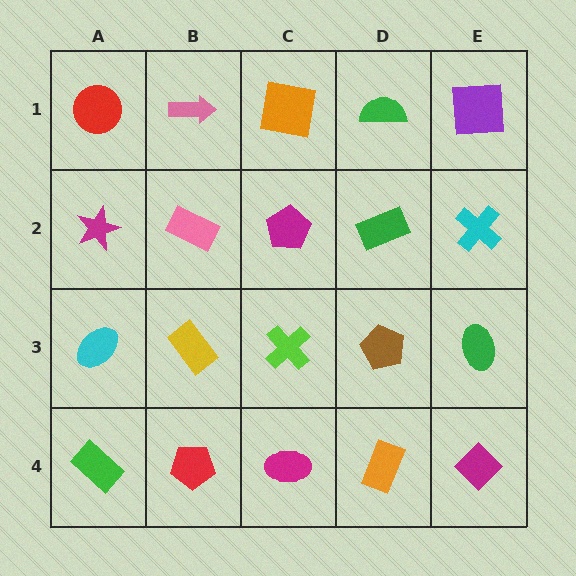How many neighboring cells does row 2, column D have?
4.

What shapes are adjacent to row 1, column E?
A cyan cross (row 2, column E), a green semicircle (row 1, column D).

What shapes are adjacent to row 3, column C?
A magenta pentagon (row 2, column C), a magenta ellipse (row 4, column C), a yellow rectangle (row 3, column B), a brown pentagon (row 3, column D).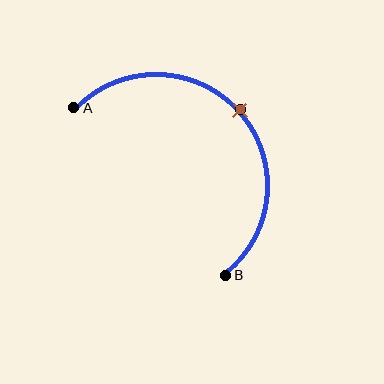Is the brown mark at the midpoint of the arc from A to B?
Yes. The brown mark lies on the arc at equal arc-length from both A and B — it is the arc midpoint.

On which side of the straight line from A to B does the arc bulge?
The arc bulges above and to the right of the straight line connecting A and B.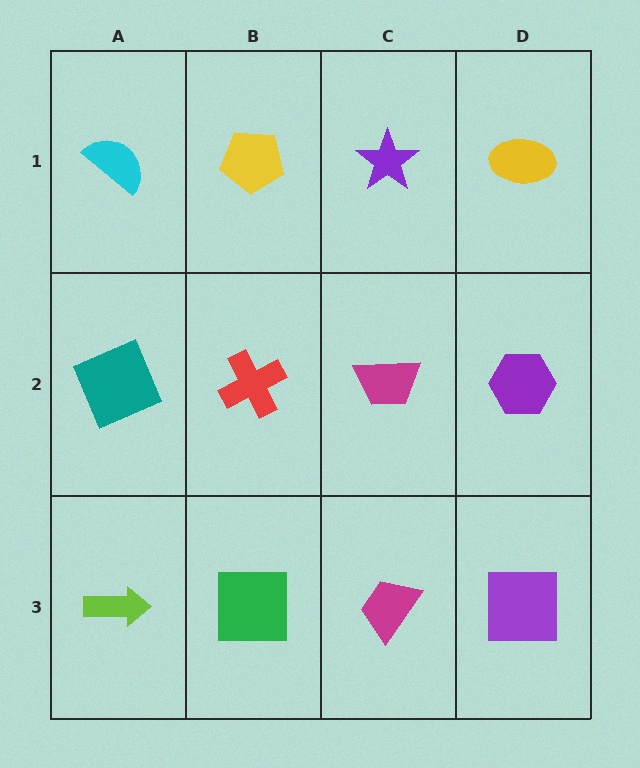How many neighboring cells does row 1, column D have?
2.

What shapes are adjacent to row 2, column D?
A yellow ellipse (row 1, column D), a purple square (row 3, column D), a magenta trapezoid (row 2, column C).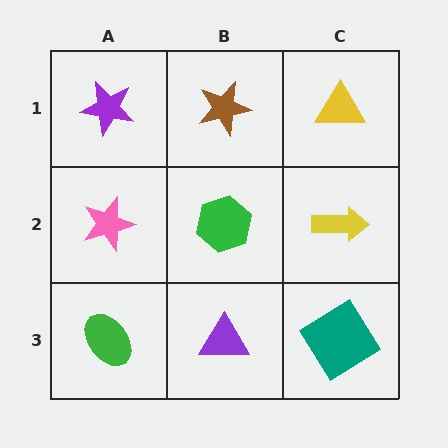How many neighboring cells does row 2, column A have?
3.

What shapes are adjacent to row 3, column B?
A green hexagon (row 2, column B), a green ellipse (row 3, column A), a teal diamond (row 3, column C).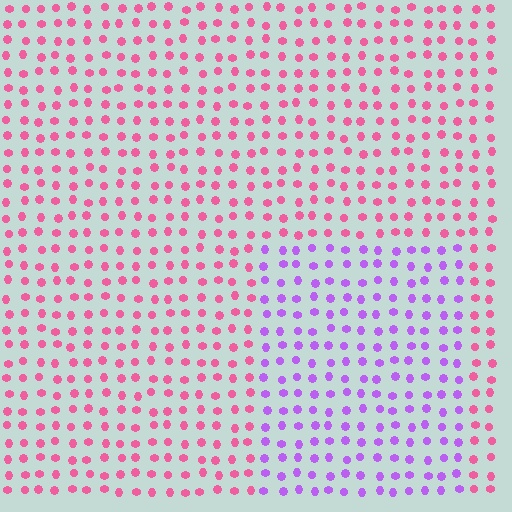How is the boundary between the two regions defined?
The boundary is defined purely by a slight shift in hue (about 56 degrees). Spacing, size, and orientation are identical on both sides.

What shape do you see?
I see a rectangle.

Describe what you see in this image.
The image is filled with small pink elements in a uniform arrangement. A rectangle-shaped region is visible where the elements are tinted to a slightly different hue, forming a subtle color boundary.